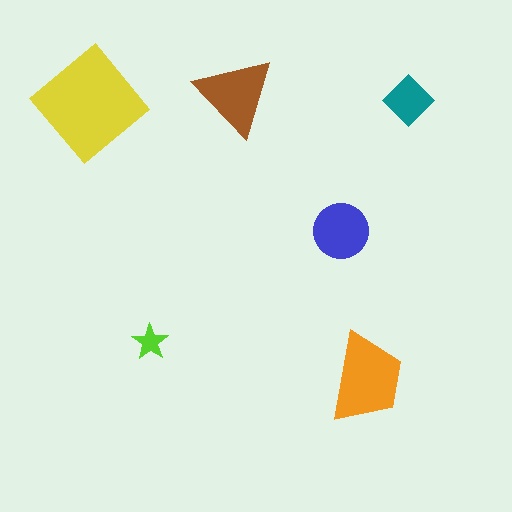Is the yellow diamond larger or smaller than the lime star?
Larger.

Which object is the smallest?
The lime star.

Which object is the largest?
The yellow diamond.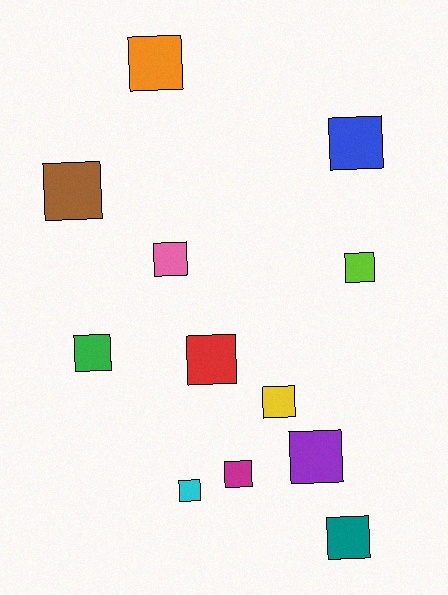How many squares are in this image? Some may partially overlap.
There are 12 squares.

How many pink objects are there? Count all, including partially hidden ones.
There is 1 pink object.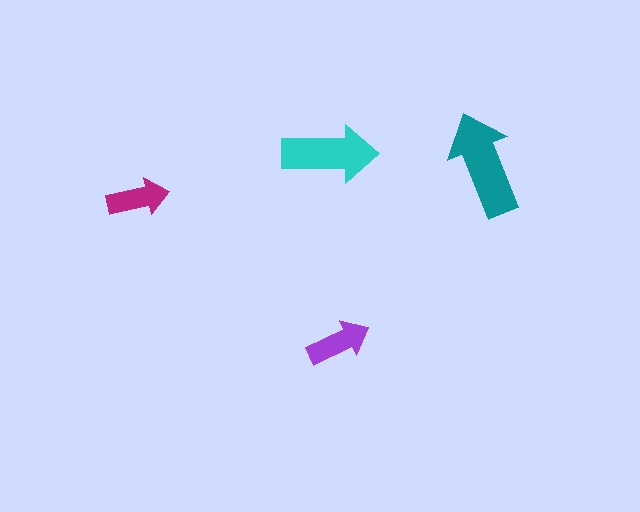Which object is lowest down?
The purple arrow is bottommost.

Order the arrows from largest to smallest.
the teal one, the cyan one, the purple one, the magenta one.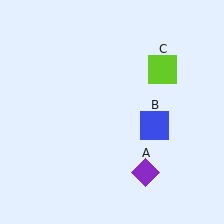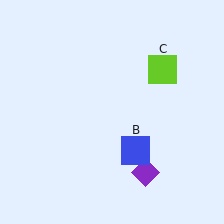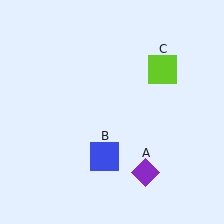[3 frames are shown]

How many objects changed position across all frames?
1 object changed position: blue square (object B).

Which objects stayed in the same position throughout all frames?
Purple diamond (object A) and lime square (object C) remained stationary.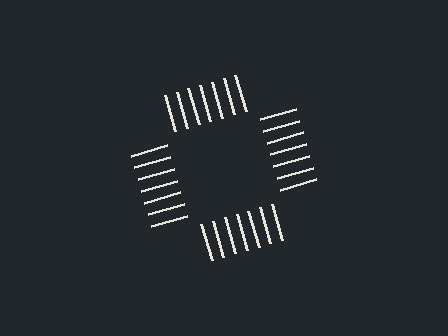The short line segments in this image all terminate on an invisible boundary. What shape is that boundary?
An illusory square — the line segments terminate on its edges but no continuous stroke is drawn.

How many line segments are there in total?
28 — 7 along each of the 4 edges.